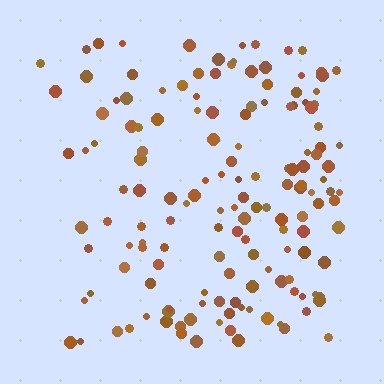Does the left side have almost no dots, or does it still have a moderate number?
Still a moderate number, just noticeably fewer than the right.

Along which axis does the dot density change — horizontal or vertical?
Horizontal.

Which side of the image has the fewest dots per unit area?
The left.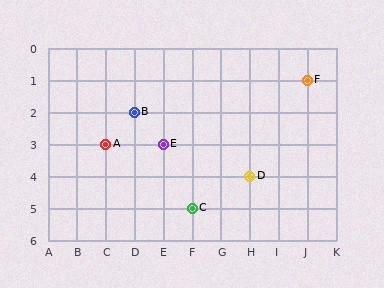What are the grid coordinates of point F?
Point F is at grid coordinates (J, 1).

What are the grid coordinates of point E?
Point E is at grid coordinates (E, 3).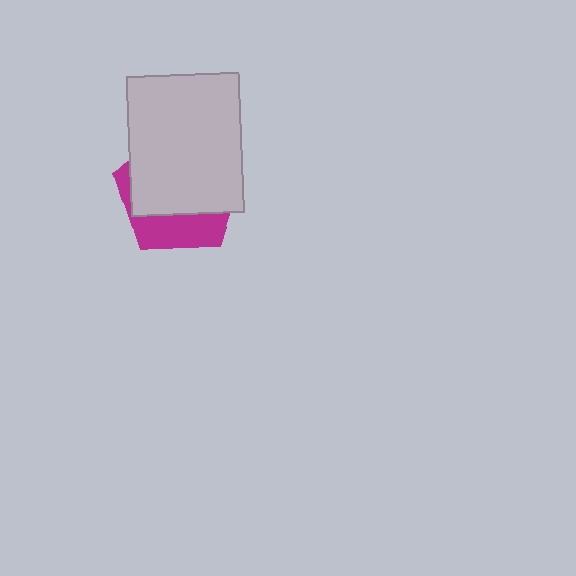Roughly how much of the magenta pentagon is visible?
A small part of it is visible (roughly 31%).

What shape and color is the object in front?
The object in front is a light gray rectangle.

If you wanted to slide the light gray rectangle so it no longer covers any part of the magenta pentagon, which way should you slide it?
Slide it up — that is the most direct way to separate the two shapes.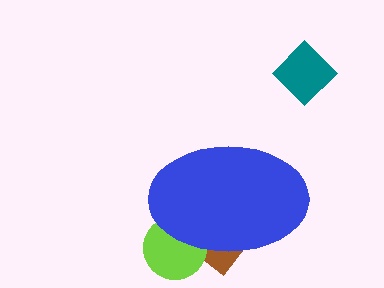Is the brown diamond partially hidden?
Yes, the brown diamond is partially hidden behind the blue ellipse.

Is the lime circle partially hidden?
Yes, the lime circle is partially hidden behind the blue ellipse.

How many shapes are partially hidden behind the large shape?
2 shapes are partially hidden.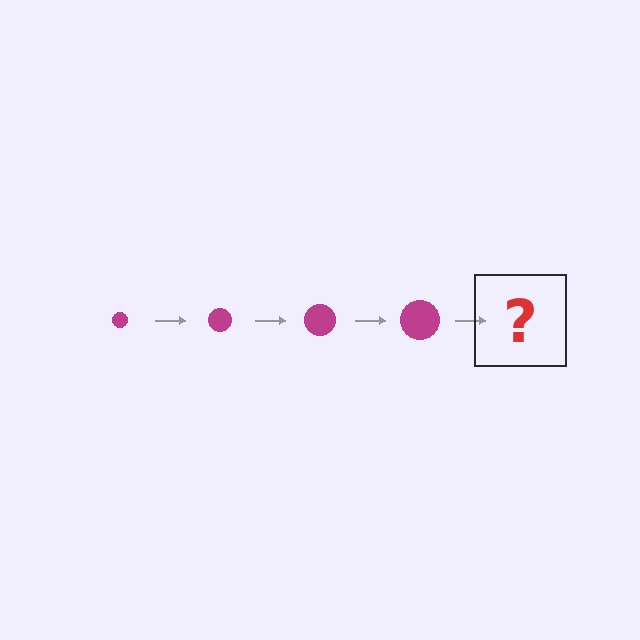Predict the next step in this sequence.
The next step is a magenta circle, larger than the previous one.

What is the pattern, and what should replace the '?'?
The pattern is that the circle gets progressively larger each step. The '?' should be a magenta circle, larger than the previous one.